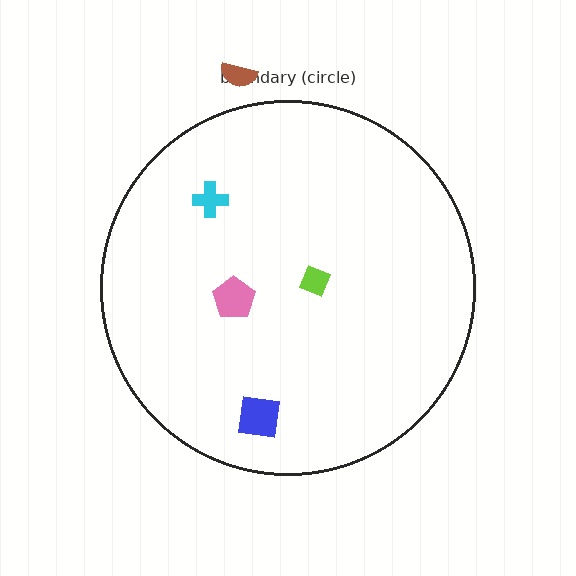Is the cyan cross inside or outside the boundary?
Inside.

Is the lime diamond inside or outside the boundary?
Inside.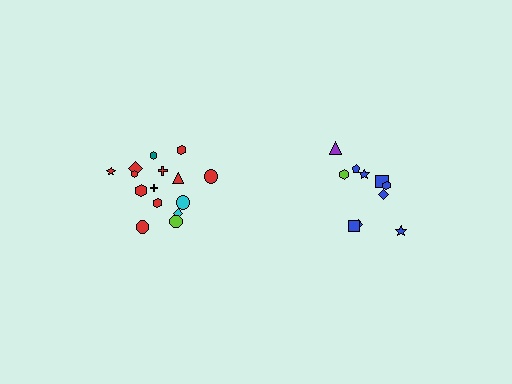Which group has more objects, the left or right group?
The left group.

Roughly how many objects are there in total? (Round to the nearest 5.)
Roughly 25 objects in total.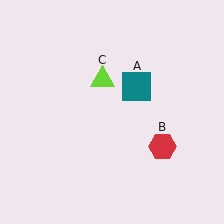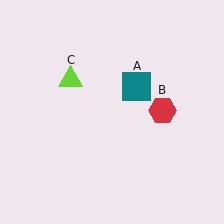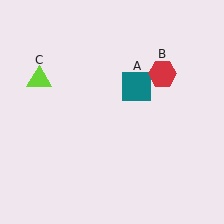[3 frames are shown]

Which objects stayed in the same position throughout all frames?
Teal square (object A) remained stationary.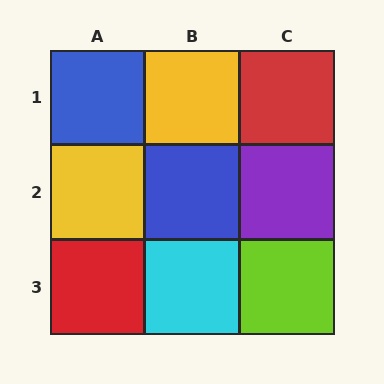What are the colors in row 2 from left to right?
Yellow, blue, purple.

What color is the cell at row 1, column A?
Blue.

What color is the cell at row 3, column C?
Lime.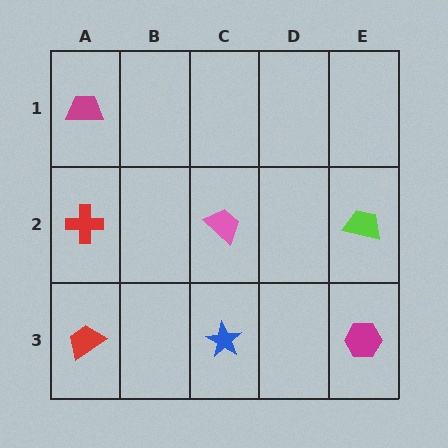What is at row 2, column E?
A lime trapezoid.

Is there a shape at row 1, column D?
No, that cell is empty.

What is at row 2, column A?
A red cross.